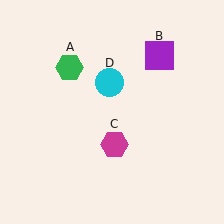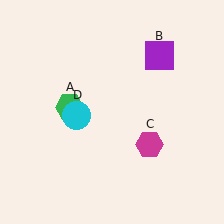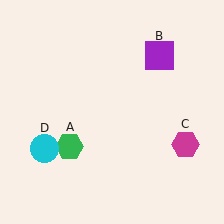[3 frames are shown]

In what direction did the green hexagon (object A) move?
The green hexagon (object A) moved down.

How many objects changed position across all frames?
3 objects changed position: green hexagon (object A), magenta hexagon (object C), cyan circle (object D).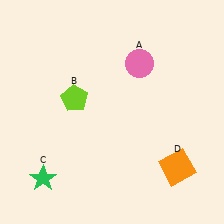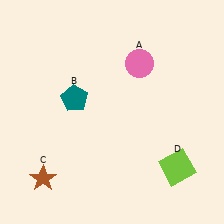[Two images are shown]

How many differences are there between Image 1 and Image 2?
There are 3 differences between the two images.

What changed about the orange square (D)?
In Image 1, D is orange. In Image 2, it changed to lime.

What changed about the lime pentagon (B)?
In Image 1, B is lime. In Image 2, it changed to teal.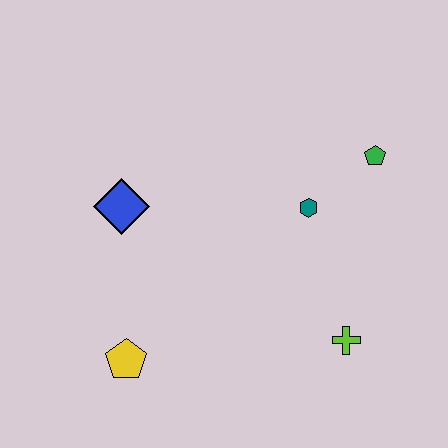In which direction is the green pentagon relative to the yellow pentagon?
The green pentagon is to the right of the yellow pentagon.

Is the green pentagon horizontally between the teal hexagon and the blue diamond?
No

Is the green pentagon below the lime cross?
No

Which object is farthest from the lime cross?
The blue diamond is farthest from the lime cross.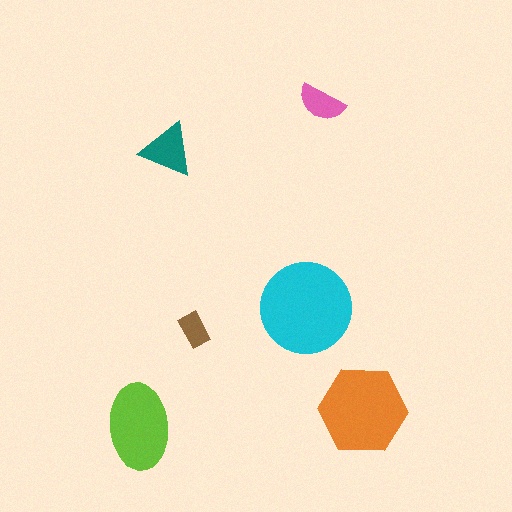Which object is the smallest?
The brown rectangle.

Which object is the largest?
The cyan circle.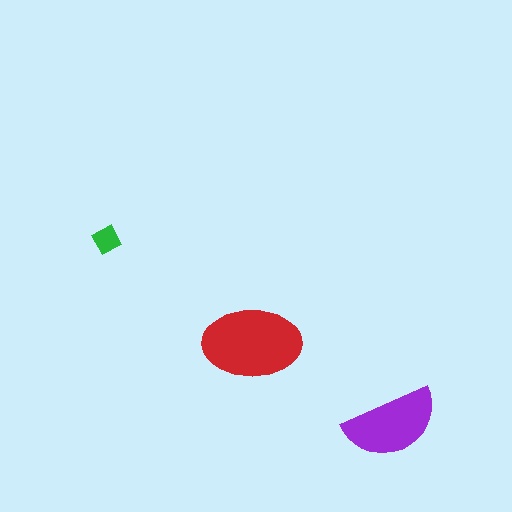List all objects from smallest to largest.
The green diamond, the purple semicircle, the red ellipse.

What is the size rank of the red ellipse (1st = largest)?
1st.